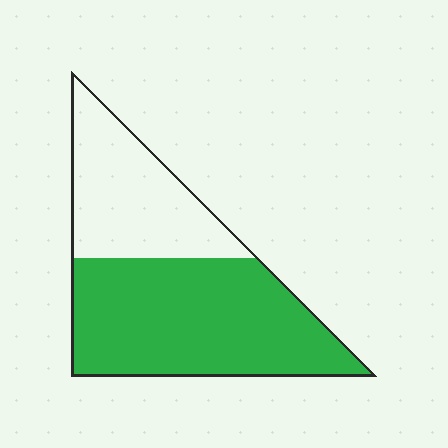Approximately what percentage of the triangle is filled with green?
Approximately 65%.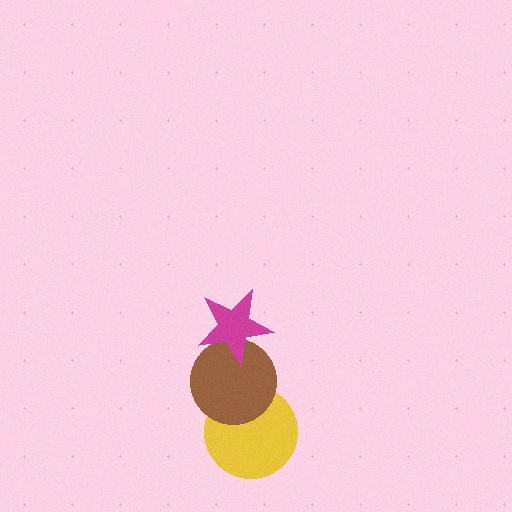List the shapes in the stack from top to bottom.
From top to bottom: the magenta star, the brown circle, the yellow circle.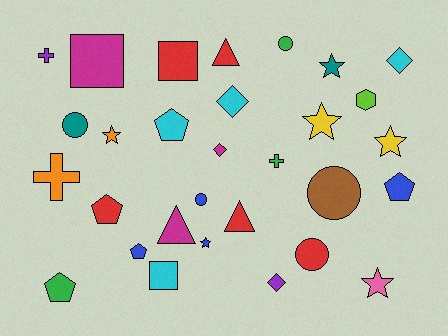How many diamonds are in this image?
There are 4 diamonds.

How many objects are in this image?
There are 30 objects.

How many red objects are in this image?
There are 5 red objects.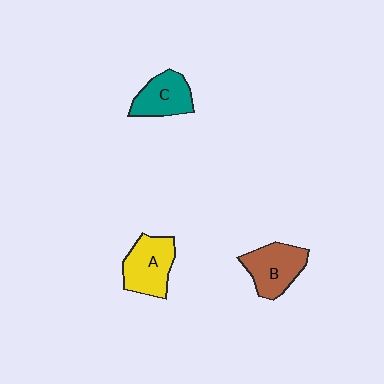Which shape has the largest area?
Shape A (yellow).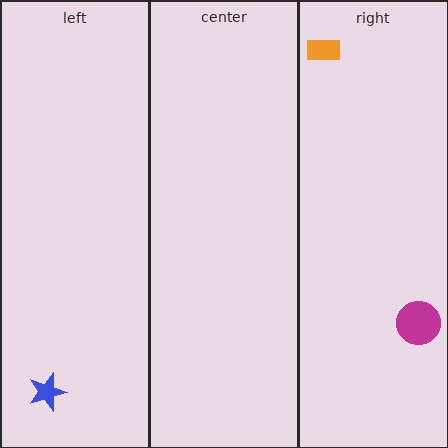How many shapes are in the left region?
1.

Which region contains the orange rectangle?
The right region.